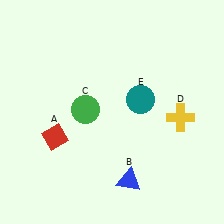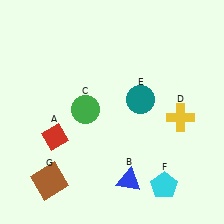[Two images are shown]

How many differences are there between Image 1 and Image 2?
There are 2 differences between the two images.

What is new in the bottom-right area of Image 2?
A cyan pentagon (F) was added in the bottom-right area of Image 2.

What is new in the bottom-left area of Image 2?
A brown square (G) was added in the bottom-left area of Image 2.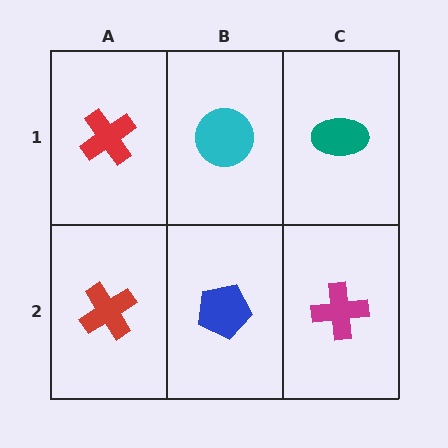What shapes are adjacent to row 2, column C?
A teal ellipse (row 1, column C), a blue pentagon (row 2, column B).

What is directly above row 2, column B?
A cyan circle.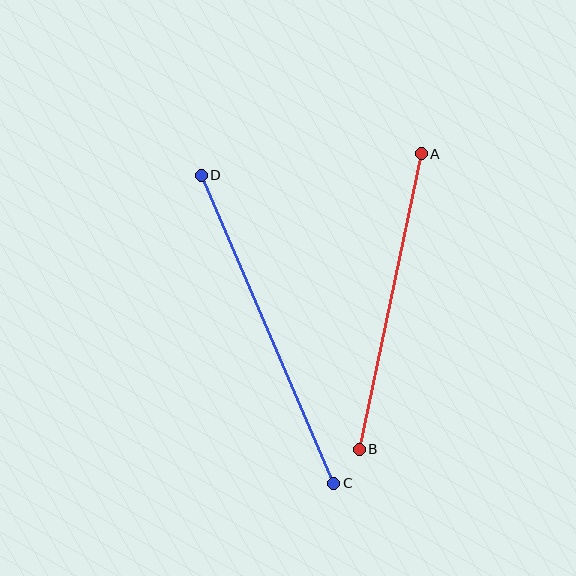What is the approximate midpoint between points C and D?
The midpoint is at approximately (267, 329) pixels.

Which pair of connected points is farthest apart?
Points C and D are farthest apart.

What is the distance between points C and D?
The distance is approximately 335 pixels.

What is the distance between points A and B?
The distance is approximately 302 pixels.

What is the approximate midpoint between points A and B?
The midpoint is at approximately (390, 302) pixels.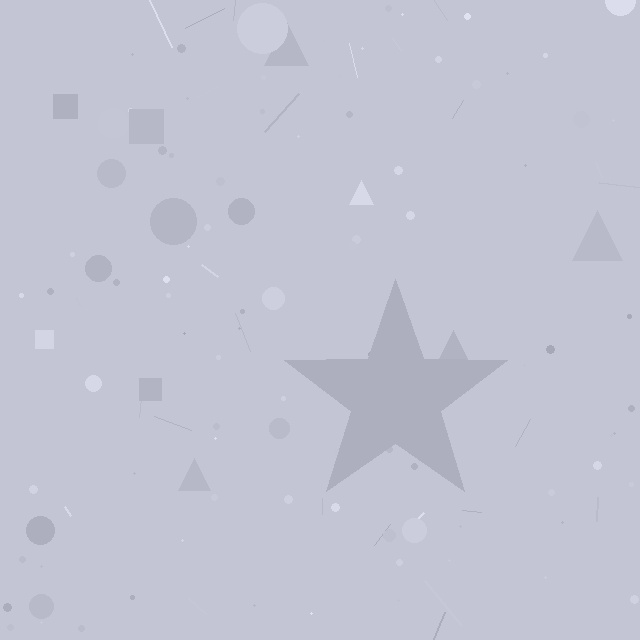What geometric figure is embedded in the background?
A star is embedded in the background.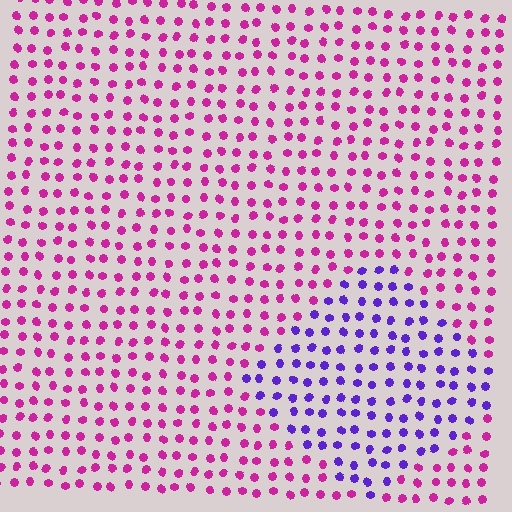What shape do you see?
I see a diamond.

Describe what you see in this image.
The image is filled with small magenta elements in a uniform arrangement. A diamond-shaped region is visible where the elements are tinted to a slightly different hue, forming a subtle color boundary.